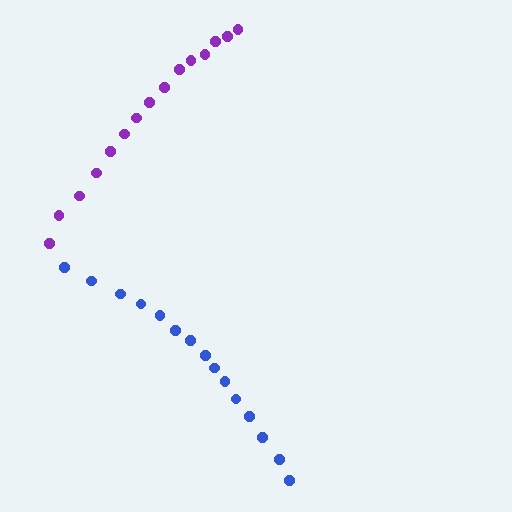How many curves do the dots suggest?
There are 2 distinct paths.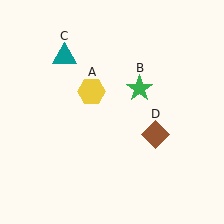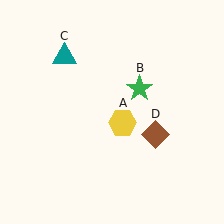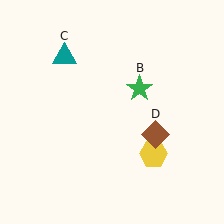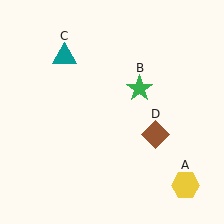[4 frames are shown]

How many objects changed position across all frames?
1 object changed position: yellow hexagon (object A).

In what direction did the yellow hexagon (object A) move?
The yellow hexagon (object A) moved down and to the right.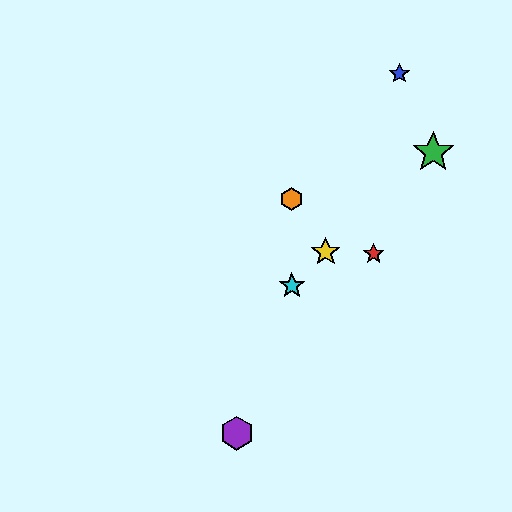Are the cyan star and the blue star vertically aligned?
No, the cyan star is at x≈292 and the blue star is at x≈399.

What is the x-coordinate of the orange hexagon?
The orange hexagon is at x≈292.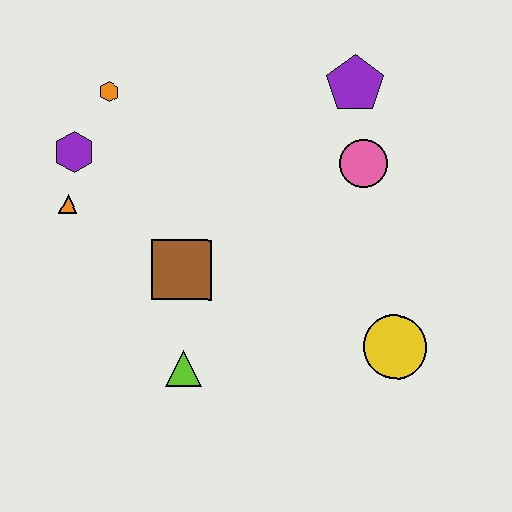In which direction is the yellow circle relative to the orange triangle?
The yellow circle is to the right of the orange triangle.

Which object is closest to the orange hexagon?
The purple hexagon is closest to the orange hexagon.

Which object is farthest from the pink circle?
The orange triangle is farthest from the pink circle.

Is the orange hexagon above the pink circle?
Yes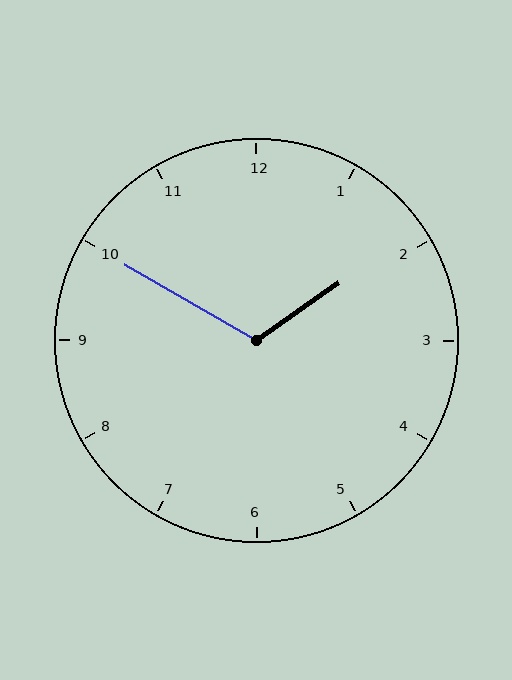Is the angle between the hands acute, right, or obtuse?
It is obtuse.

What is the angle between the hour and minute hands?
Approximately 115 degrees.